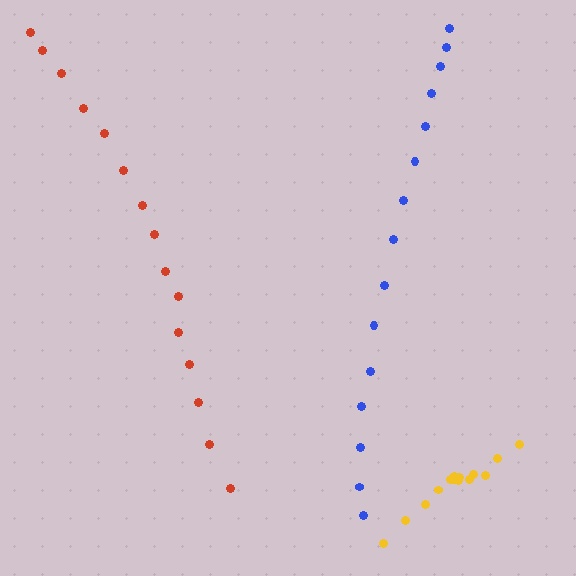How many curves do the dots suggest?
There are 3 distinct paths.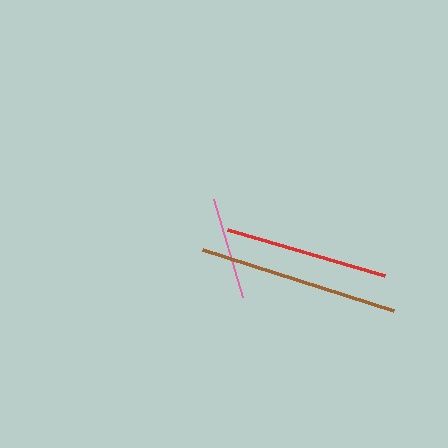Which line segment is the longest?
The brown line is the longest at approximately 200 pixels.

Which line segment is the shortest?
The pink line is the shortest at approximately 103 pixels.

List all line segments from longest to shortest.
From longest to shortest: brown, red, pink.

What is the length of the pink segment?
The pink segment is approximately 103 pixels long.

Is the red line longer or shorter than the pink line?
The red line is longer than the pink line.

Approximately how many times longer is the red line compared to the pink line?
The red line is approximately 1.6 times the length of the pink line.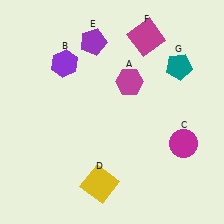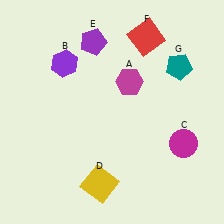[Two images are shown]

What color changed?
The square (F) changed from magenta in Image 1 to red in Image 2.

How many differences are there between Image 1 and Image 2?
There is 1 difference between the two images.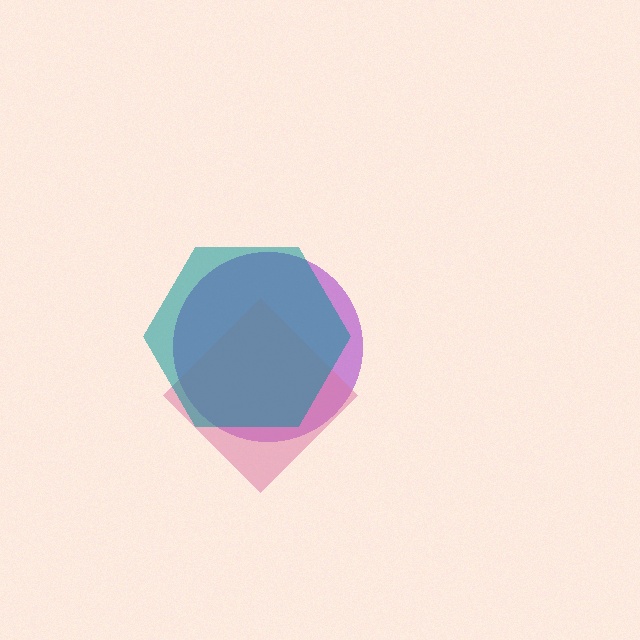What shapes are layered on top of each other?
The layered shapes are: a purple circle, a pink diamond, a teal hexagon.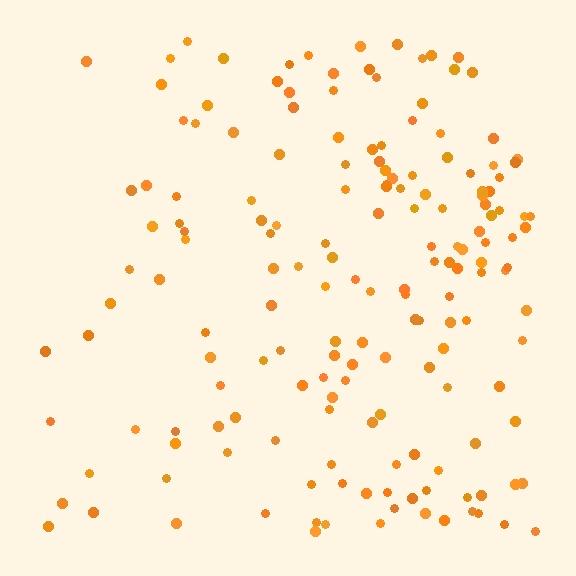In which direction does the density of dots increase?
From left to right, with the right side densest.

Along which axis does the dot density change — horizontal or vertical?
Horizontal.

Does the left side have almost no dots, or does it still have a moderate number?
Still a moderate number, just noticeably fewer than the right.